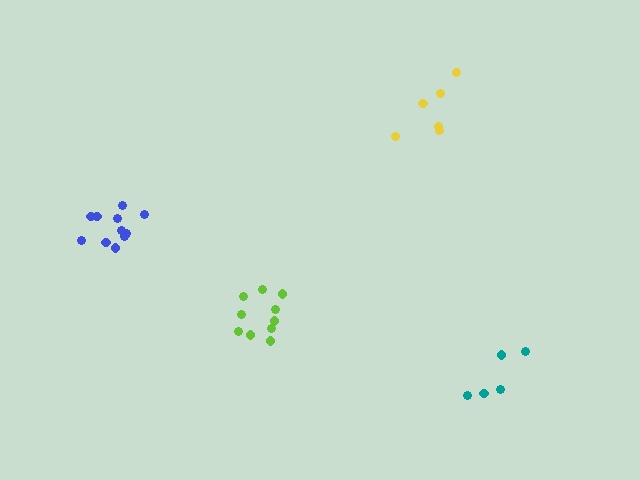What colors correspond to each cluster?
The clusters are colored: lime, teal, yellow, blue.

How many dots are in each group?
Group 1: 10 dots, Group 2: 5 dots, Group 3: 6 dots, Group 4: 11 dots (32 total).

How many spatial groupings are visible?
There are 4 spatial groupings.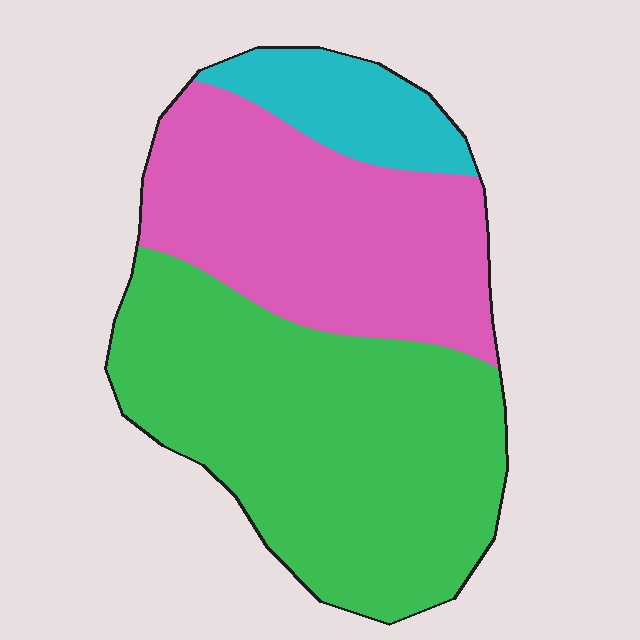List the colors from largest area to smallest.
From largest to smallest: green, pink, cyan.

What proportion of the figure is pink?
Pink covers 36% of the figure.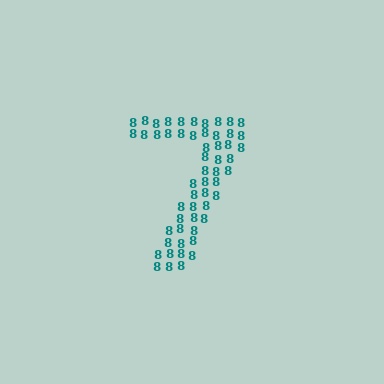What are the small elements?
The small elements are digit 8's.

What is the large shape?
The large shape is the digit 7.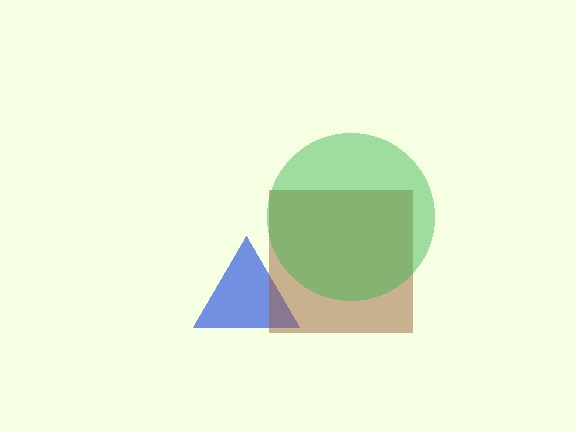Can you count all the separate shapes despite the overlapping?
Yes, there are 3 separate shapes.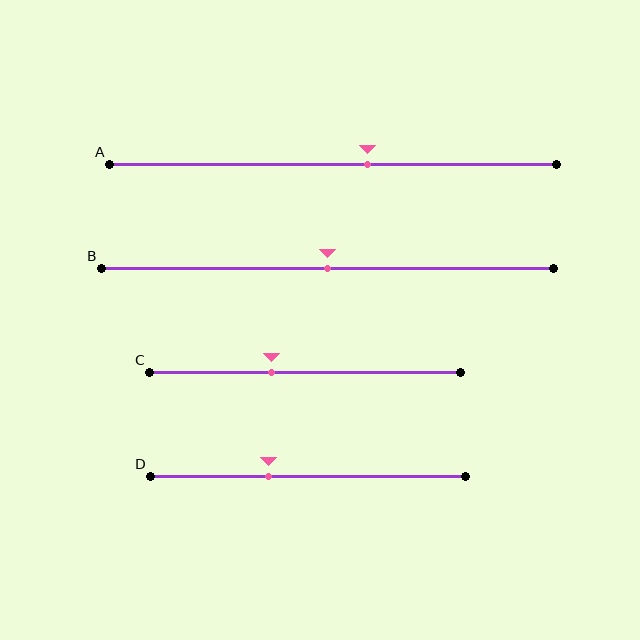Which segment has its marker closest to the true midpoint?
Segment B has its marker closest to the true midpoint.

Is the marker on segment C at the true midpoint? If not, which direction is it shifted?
No, the marker on segment C is shifted to the left by about 11% of the segment length.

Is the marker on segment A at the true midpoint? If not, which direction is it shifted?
No, the marker on segment A is shifted to the right by about 8% of the segment length.